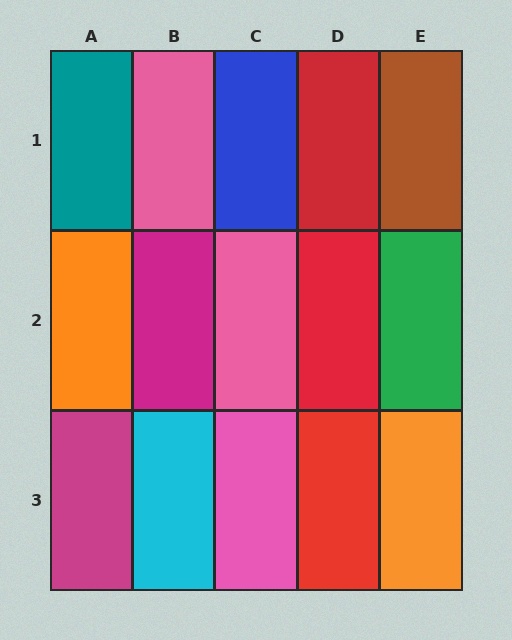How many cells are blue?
1 cell is blue.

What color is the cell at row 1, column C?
Blue.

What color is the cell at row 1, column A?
Teal.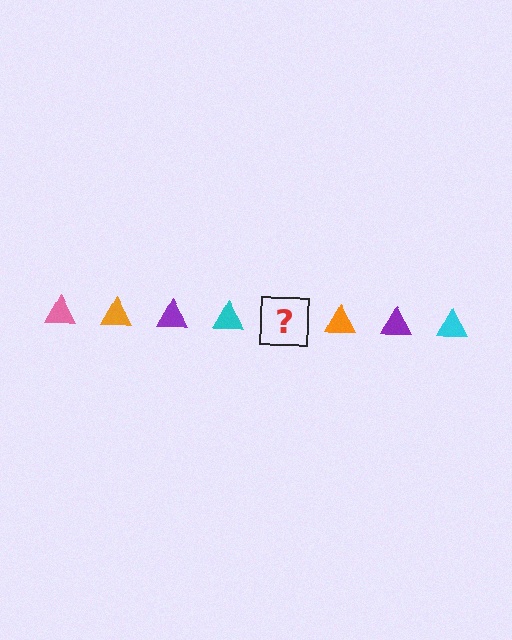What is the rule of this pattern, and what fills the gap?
The rule is that the pattern cycles through pink, orange, purple, cyan triangles. The gap should be filled with a pink triangle.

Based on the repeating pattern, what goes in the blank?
The blank should be a pink triangle.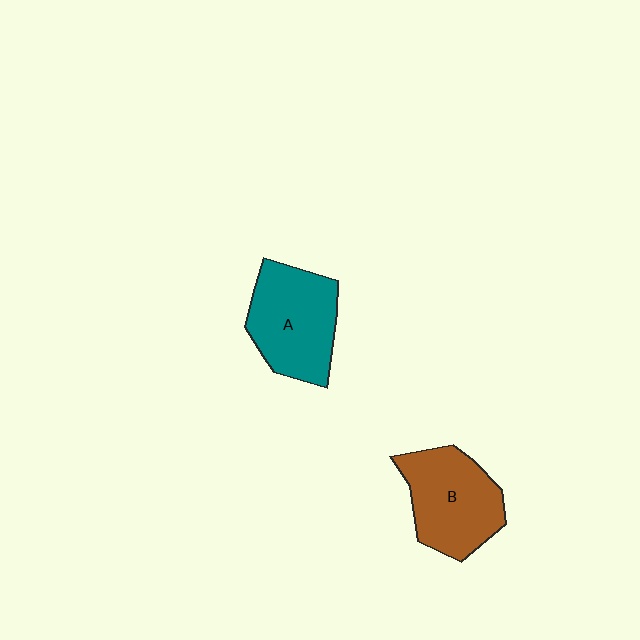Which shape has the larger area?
Shape A (teal).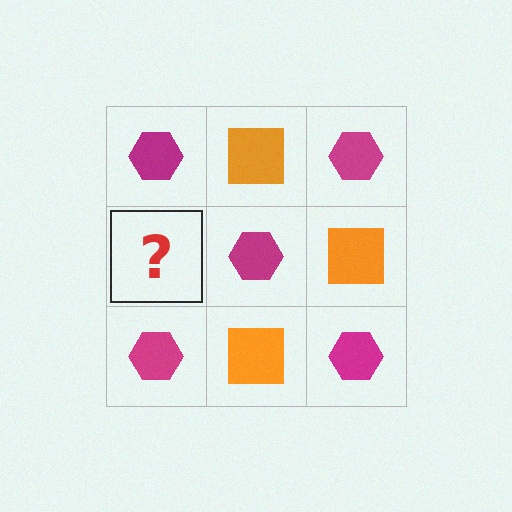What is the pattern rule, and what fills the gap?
The rule is that it alternates magenta hexagon and orange square in a checkerboard pattern. The gap should be filled with an orange square.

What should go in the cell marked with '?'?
The missing cell should contain an orange square.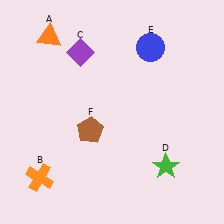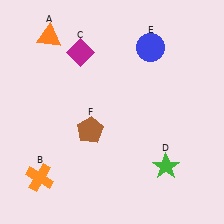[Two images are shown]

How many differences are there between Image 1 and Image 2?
There is 1 difference between the two images.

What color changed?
The diamond (C) changed from purple in Image 1 to magenta in Image 2.